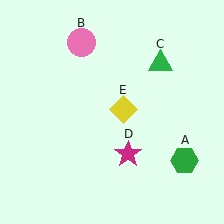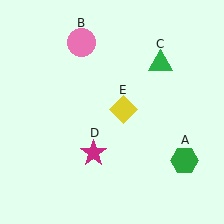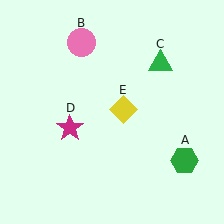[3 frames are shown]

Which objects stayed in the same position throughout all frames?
Green hexagon (object A) and pink circle (object B) and green triangle (object C) and yellow diamond (object E) remained stationary.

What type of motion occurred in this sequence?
The magenta star (object D) rotated clockwise around the center of the scene.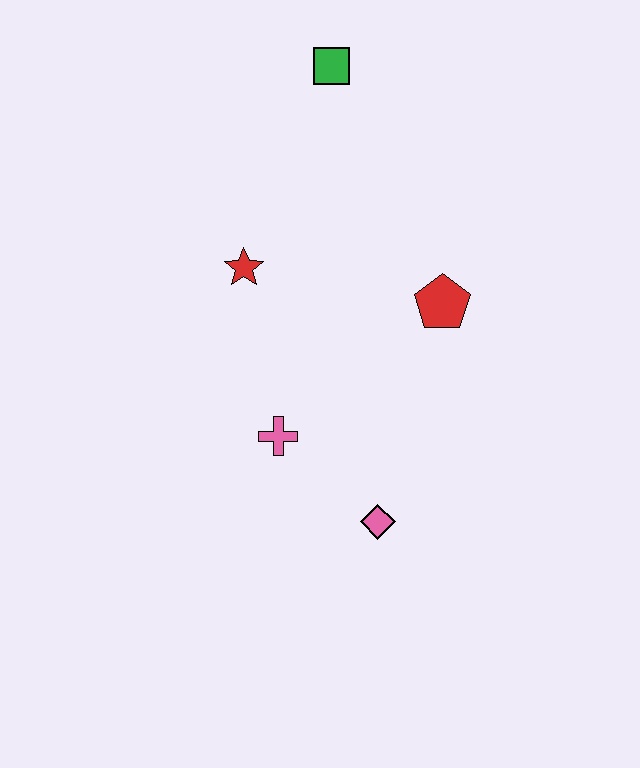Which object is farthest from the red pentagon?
The green square is farthest from the red pentagon.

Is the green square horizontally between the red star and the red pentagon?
Yes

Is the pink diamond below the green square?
Yes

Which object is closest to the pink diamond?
The pink cross is closest to the pink diamond.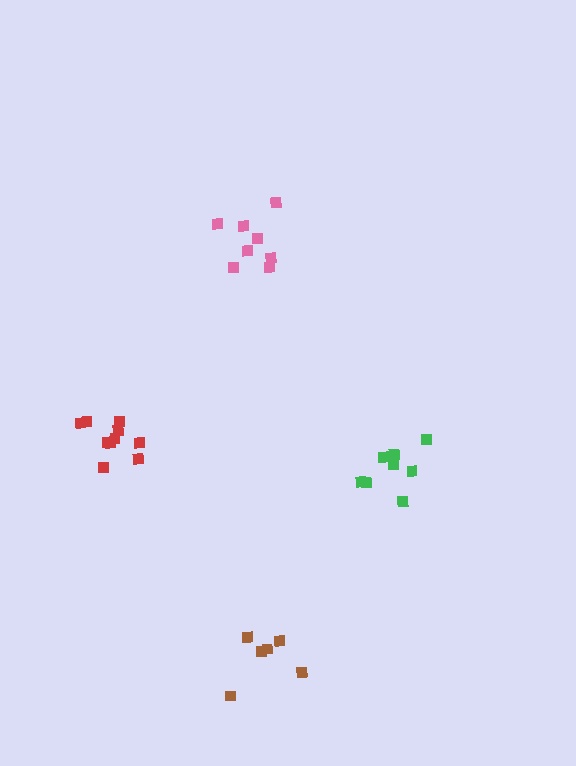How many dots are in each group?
Group 1: 10 dots, Group 2: 8 dots, Group 3: 6 dots, Group 4: 8 dots (32 total).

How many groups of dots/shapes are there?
There are 4 groups.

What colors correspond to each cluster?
The clusters are colored: red, pink, brown, green.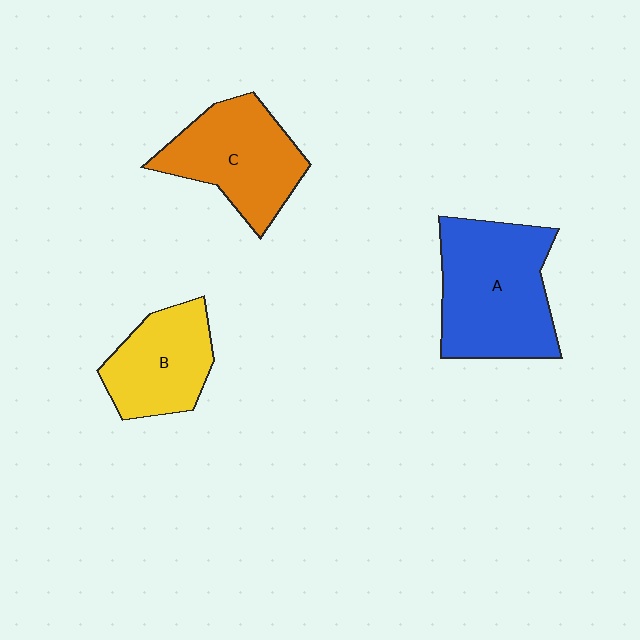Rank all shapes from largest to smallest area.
From largest to smallest: A (blue), C (orange), B (yellow).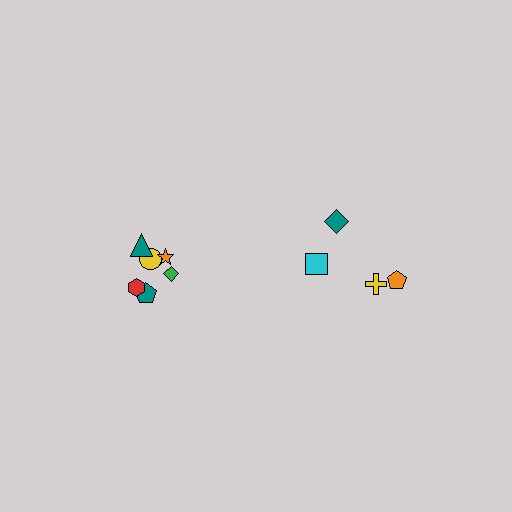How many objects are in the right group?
There are 4 objects.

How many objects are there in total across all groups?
There are 10 objects.